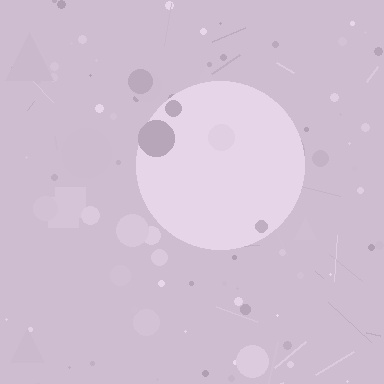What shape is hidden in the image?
A circle is hidden in the image.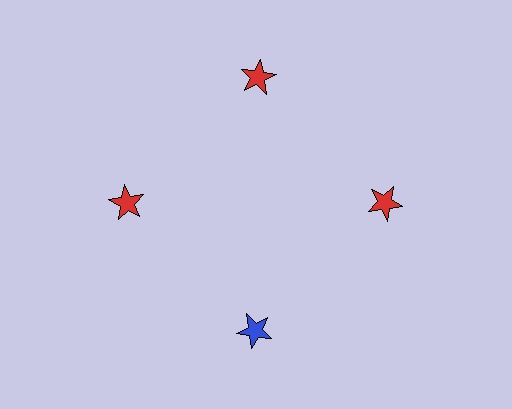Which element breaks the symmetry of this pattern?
The blue star at roughly the 6 o'clock position breaks the symmetry. All other shapes are red stars.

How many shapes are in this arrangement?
There are 4 shapes arranged in a ring pattern.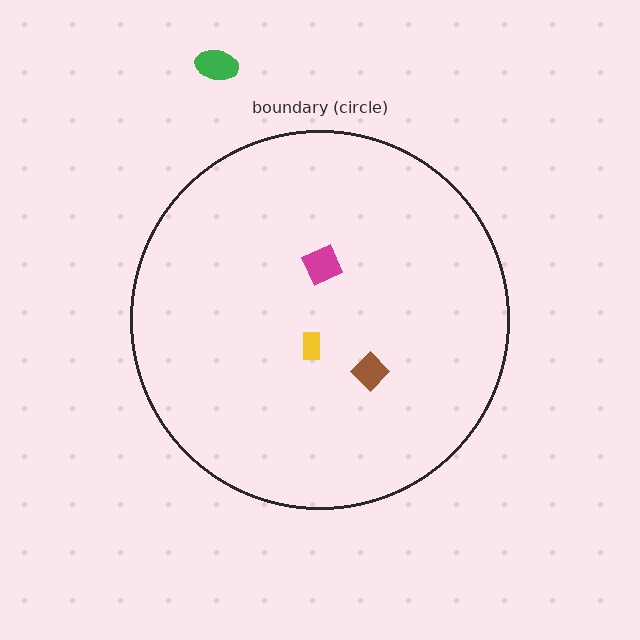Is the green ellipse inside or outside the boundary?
Outside.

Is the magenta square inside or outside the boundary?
Inside.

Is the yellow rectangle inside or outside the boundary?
Inside.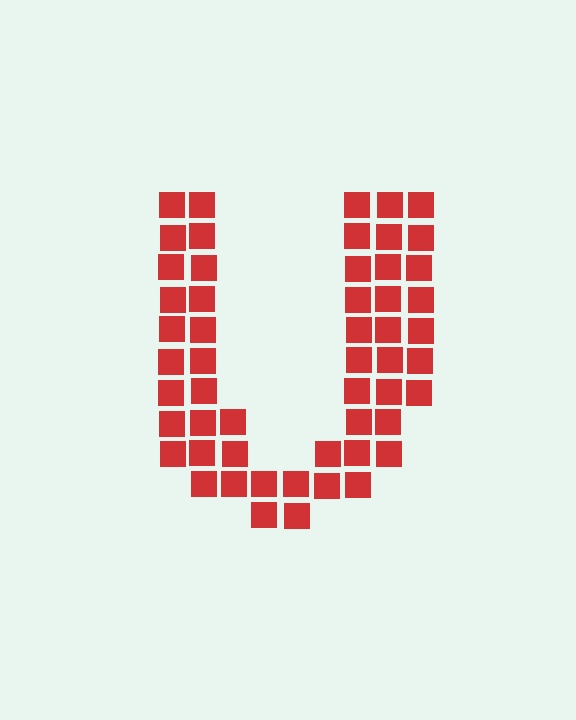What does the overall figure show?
The overall figure shows the letter U.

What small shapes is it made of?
It is made of small squares.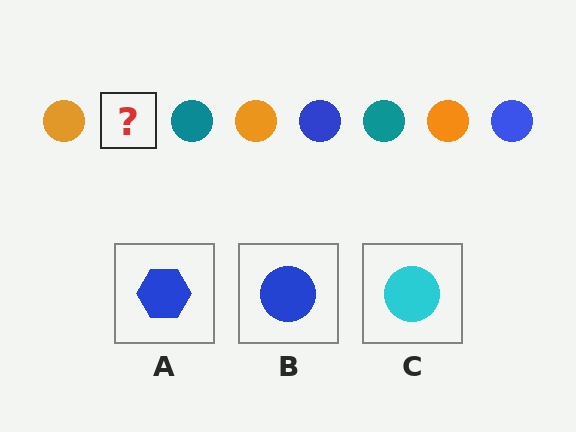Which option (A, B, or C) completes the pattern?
B.